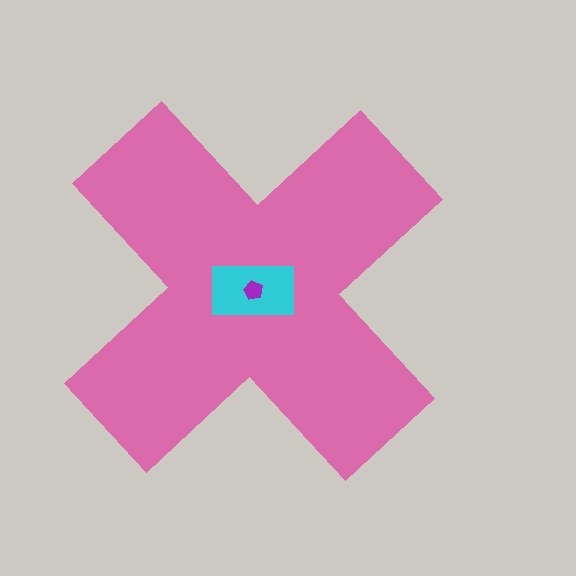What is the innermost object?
The purple pentagon.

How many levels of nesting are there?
3.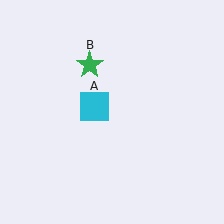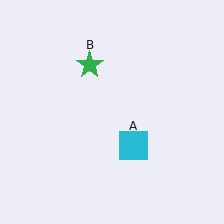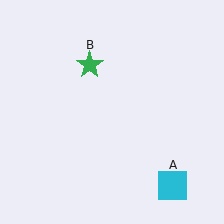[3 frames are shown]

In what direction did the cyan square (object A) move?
The cyan square (object A) moved down and to the right.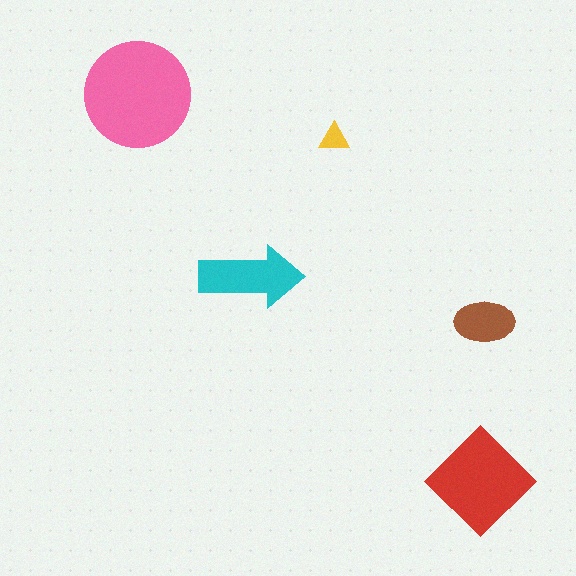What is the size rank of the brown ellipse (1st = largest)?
4th.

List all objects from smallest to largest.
The yellow triangle, the brown ellipse, the cyan arrow, the red diamond, the pink circle.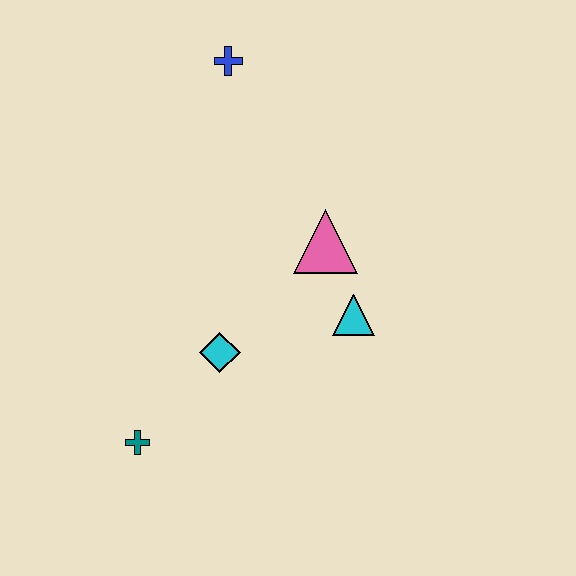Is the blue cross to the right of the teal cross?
Yes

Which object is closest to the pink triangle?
The cyan triangle is closest to the pink triangle.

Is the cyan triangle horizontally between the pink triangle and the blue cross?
No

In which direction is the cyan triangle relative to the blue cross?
The cyan triangle is below the blue cross.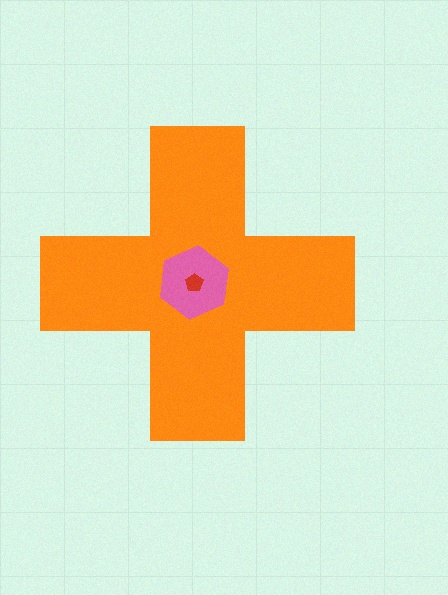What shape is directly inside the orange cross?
The pink hexagon.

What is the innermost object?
The red pentagon.